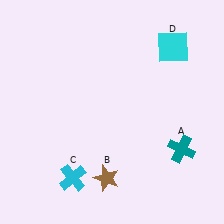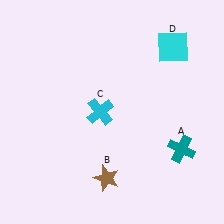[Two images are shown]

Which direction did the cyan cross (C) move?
The cyan cross (C) moved up.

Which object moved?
The cyan cross (C) moved up.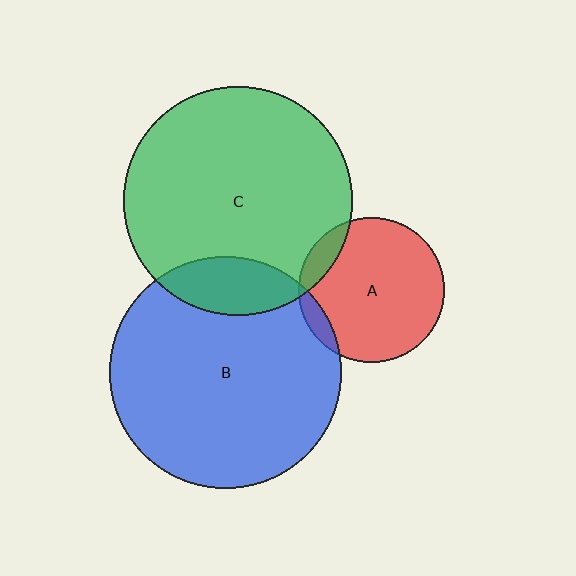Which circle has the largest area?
Circle B (blue).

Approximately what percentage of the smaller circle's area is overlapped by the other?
Approximately 10%.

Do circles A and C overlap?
Yes.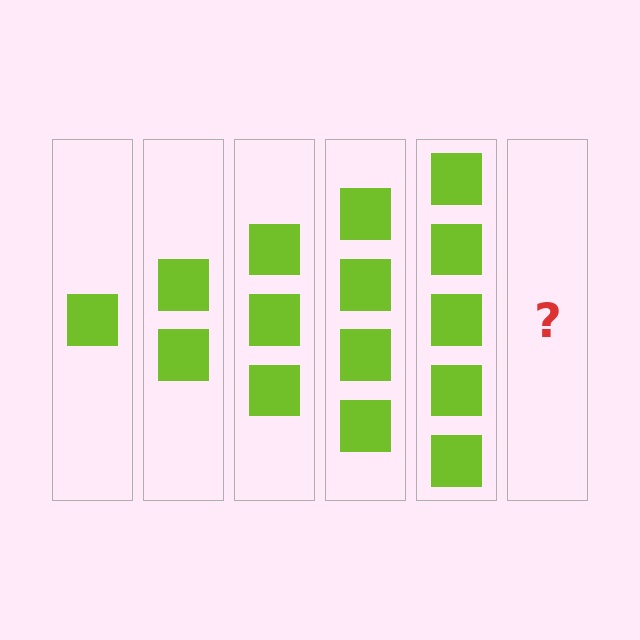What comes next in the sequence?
The next element should be 6 squares.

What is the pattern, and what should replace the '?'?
The pattern is that each step adds one more square. The '?' should be 6 squares.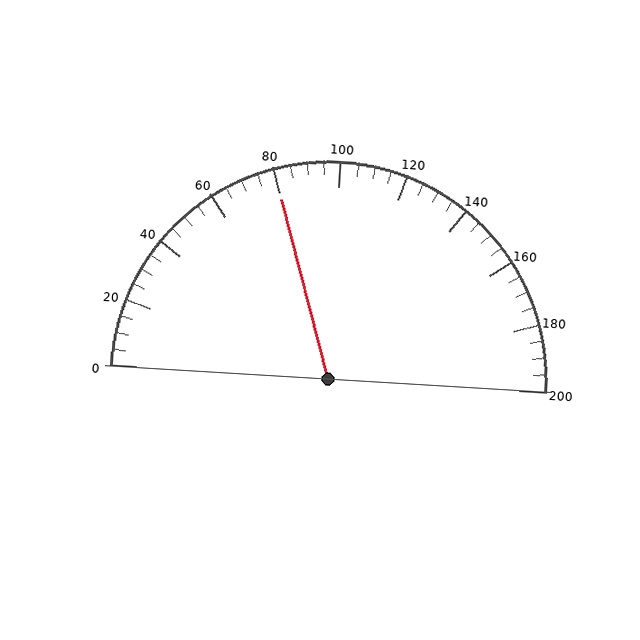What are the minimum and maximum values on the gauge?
The gauge ranges from 0 to 200.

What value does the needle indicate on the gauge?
The needle indicates approximately 80.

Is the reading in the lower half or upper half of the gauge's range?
The reading is in the lower half of the range (0 to 200).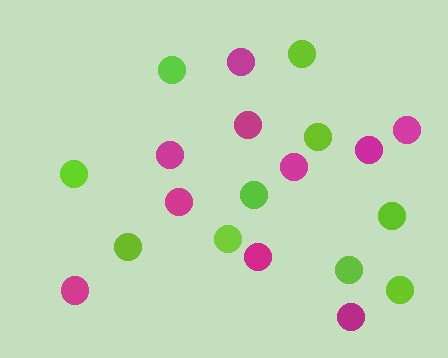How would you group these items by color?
There are 2 groups: one group of lime circles (10) and one group of magenta circles (10).